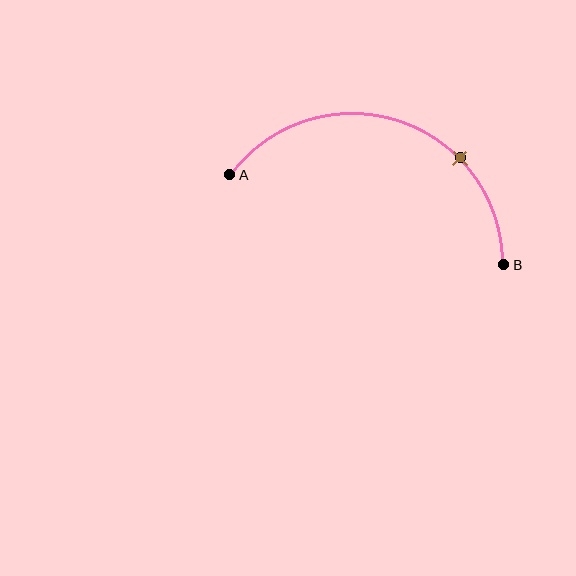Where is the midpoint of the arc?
The arc midpoint is the point on the curve farthest from the straight line joining A and B. It sits above that line.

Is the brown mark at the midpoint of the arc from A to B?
No. The brown mark lies on the arc but is closer to endpoint B. The arc midpoint would be at the point on the curve equidistant along the arc from both A and B.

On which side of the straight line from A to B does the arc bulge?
The arc bulges above the straight line connecting A and B.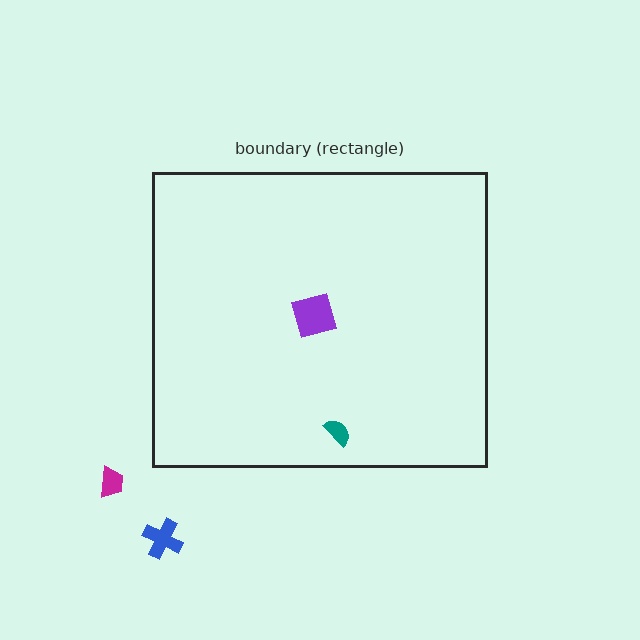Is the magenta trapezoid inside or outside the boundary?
Outside.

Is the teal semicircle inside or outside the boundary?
Inside.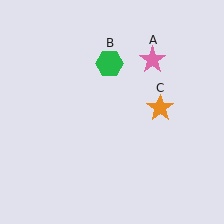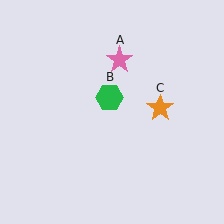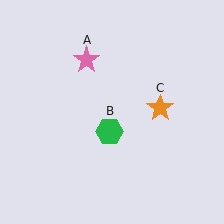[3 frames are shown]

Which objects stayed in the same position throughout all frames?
Orange star (object C) remained stationary.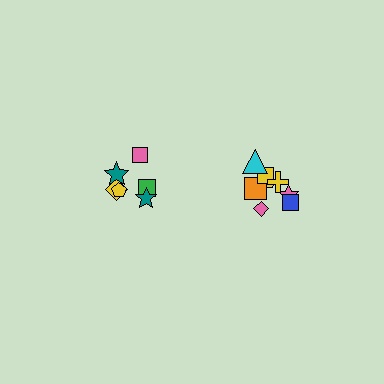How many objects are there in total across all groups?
There are 14 objects.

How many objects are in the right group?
There are 8 objects.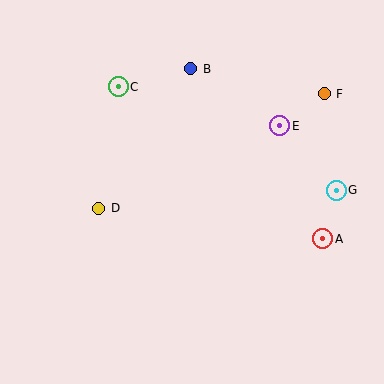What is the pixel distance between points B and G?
The distance between B and G is 190 pixels.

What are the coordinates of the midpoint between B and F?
The midpoint between B and F is at (257, 81).